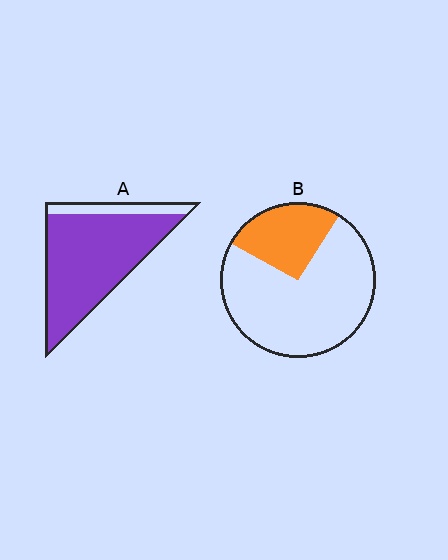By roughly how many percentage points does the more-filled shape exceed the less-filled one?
By roughly 60 percentage points (A over B).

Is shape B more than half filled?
No.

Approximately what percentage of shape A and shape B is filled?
A is approximately 85% and B is approximately 25%.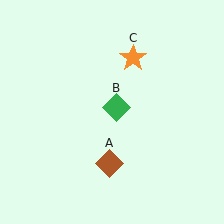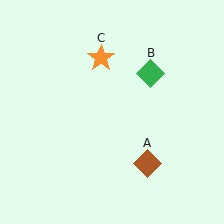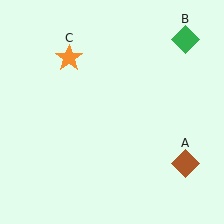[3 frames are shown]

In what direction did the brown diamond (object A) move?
The brown diamond (object A) moved right.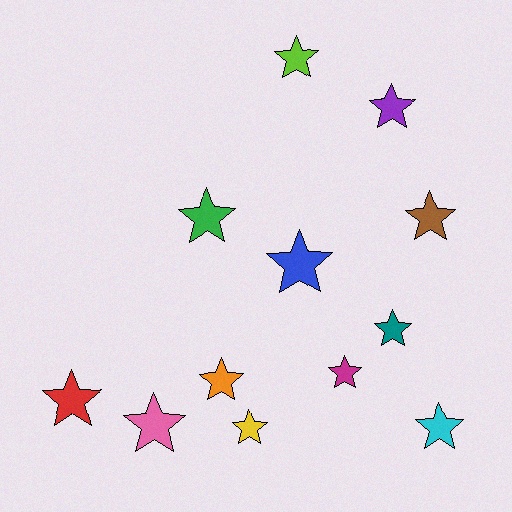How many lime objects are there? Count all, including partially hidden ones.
There is 1 lime object.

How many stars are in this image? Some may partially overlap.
There are 12 stars.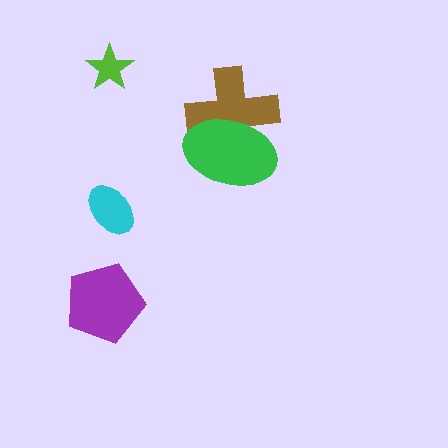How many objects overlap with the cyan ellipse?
0 objects overlap with the cyan ellipse.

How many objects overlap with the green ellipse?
1 object overlaps with the green ellipse.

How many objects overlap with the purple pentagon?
0 objects overlap with the purple pentagon.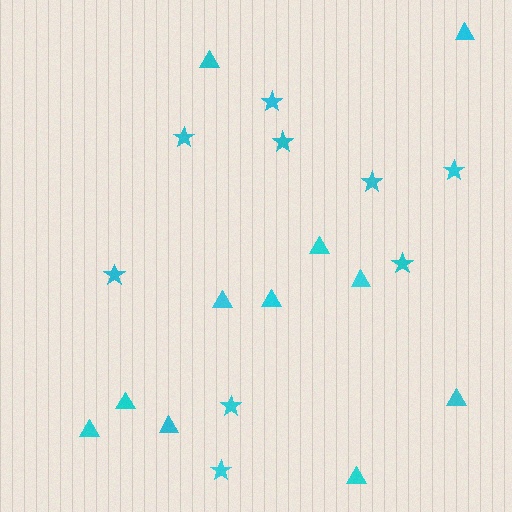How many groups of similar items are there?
There are 2 groups: one group of triangles (11) and one group of stars (9).